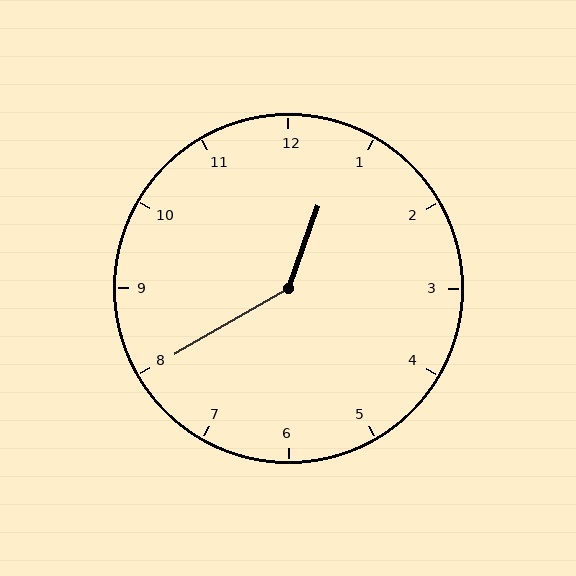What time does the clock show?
12:40.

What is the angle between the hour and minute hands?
Approximately 140 degrees.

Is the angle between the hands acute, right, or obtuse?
It is obtuse.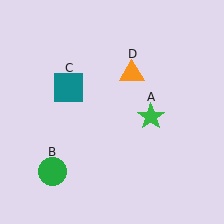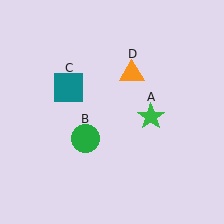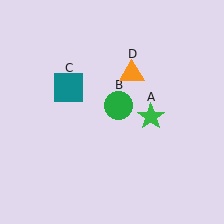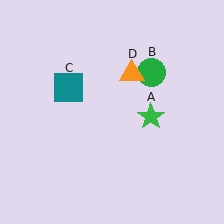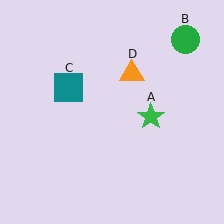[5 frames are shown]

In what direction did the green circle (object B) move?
The green circle (object B) moved up and to the right.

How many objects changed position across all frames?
1 object changed position: green circle (object B).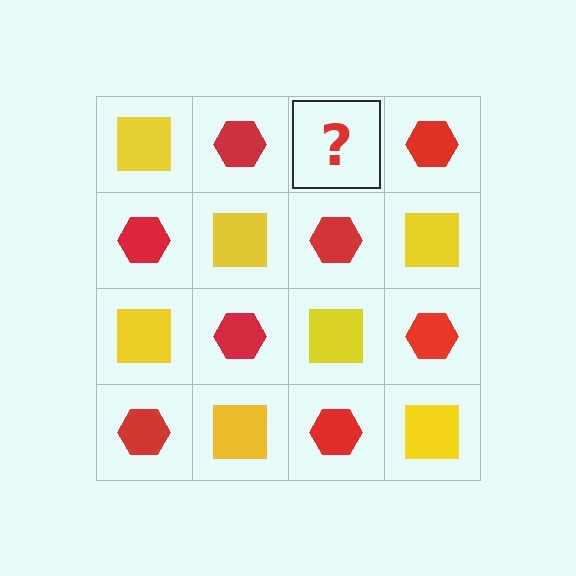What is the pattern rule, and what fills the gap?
The rule is that it alternates yellow square and red hexagon in a checkerboard pattern. The gap should be filled with a yellow square.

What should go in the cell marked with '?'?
The missing cell should contain a yellow square.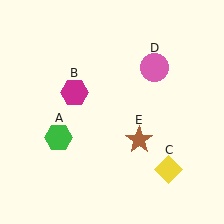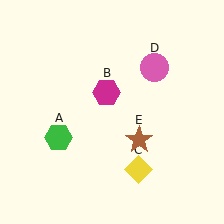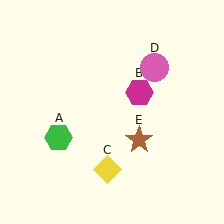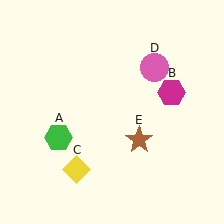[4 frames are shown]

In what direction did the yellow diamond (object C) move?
The yellow diamond (object C) moved left.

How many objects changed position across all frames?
2 objects changed position: magenta hexagon (object B), yellow diamond (object C).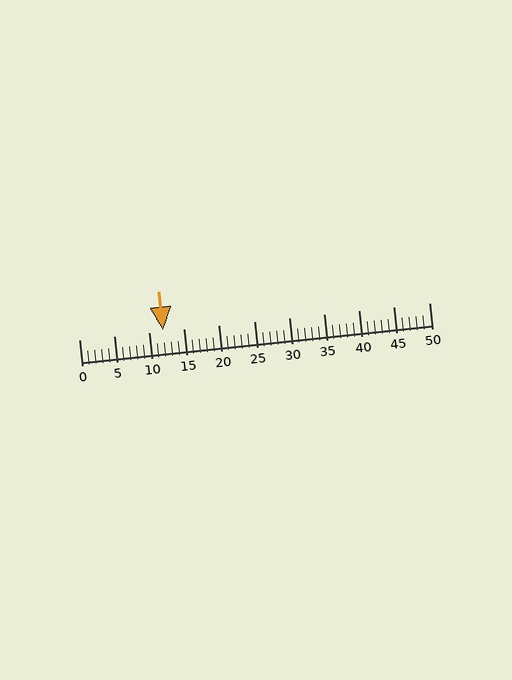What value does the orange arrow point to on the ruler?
The orange arrow points to approximately 12.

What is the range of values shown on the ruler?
The ruler shows values from 0 to 50.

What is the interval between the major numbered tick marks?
The major tick marks are spaced 5 units apart.